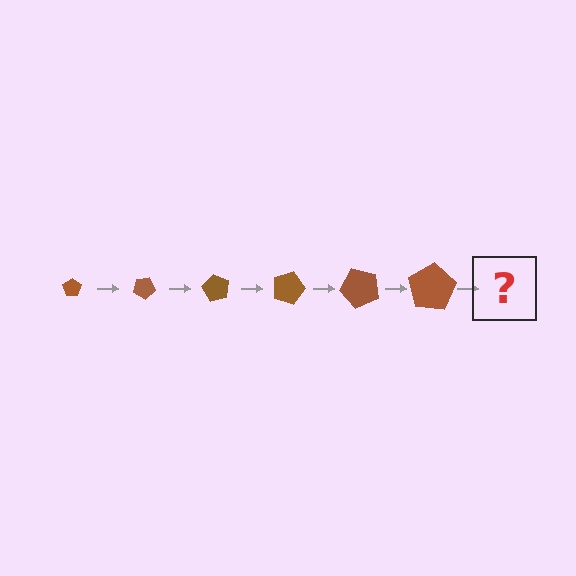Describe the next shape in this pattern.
It should be a pentagon, larger than the previous one and rotated 180 degrees from the start.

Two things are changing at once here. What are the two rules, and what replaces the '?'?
The two rules are that the pentagon grows larger each step and it rotates 30 degrees each step. The '?' should be a pentagon, larger than the previous one and rotated 180 degrees from the start.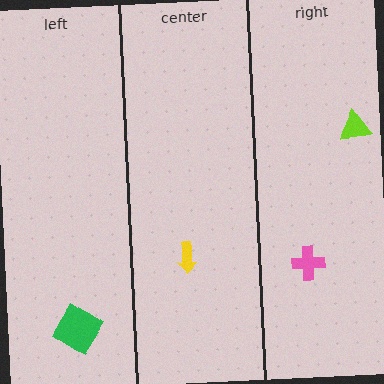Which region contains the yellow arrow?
The center region.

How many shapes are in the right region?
2.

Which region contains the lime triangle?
The right region.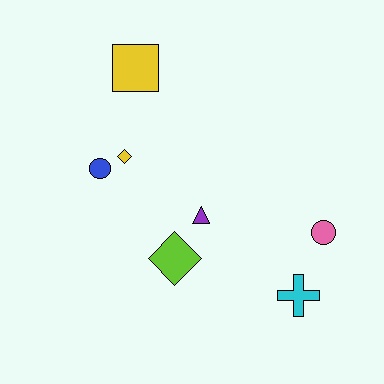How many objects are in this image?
There are 7 objects.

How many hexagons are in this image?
There are no hexagons.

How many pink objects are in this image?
There is 1 pink object.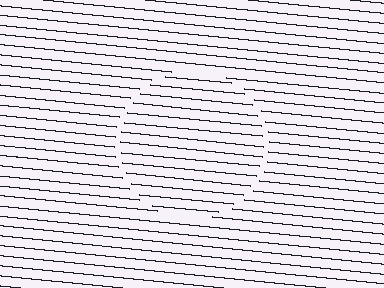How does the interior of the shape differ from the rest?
The interior of the shape contains the same grating, shifted by half a period — the contour is defined by the phase discontinuity where line-ends from the inner and outer gratings abut.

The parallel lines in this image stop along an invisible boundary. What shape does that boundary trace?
An illusory circle. The interior of the shape contains the same grating, shifted by half a period — the contour is defined by the phase discontinuity where line-ends from the inner and outer gratings abut.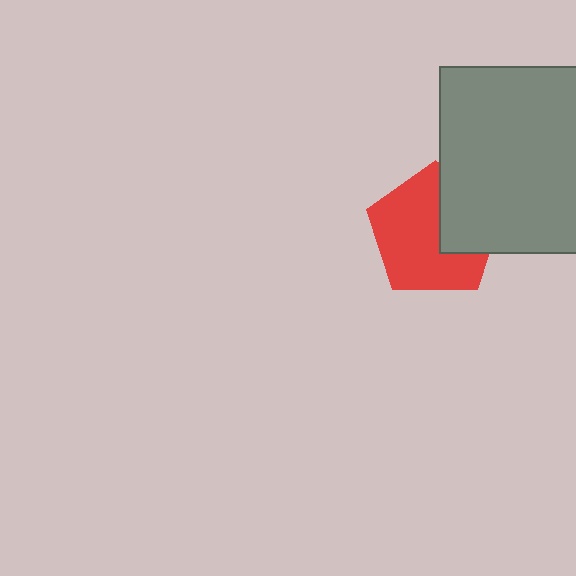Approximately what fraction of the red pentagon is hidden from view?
Roughly 33% of the red pentagon is hidden behind the gray square.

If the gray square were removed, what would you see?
You would see the complete red pentagon.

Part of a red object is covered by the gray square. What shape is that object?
It is a pentagon.